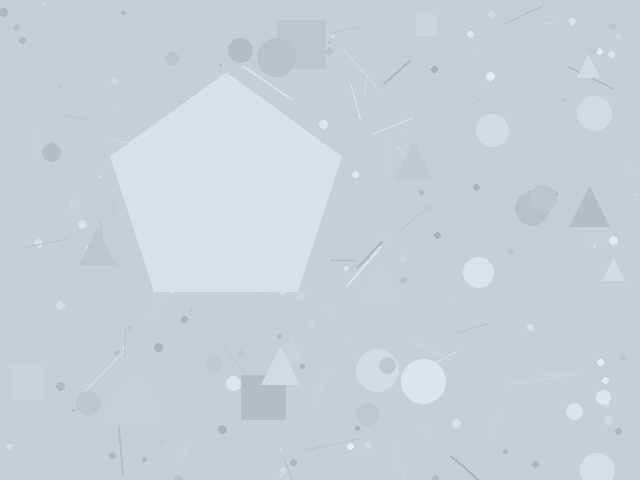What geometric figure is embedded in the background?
A pentagon is embedded in the background.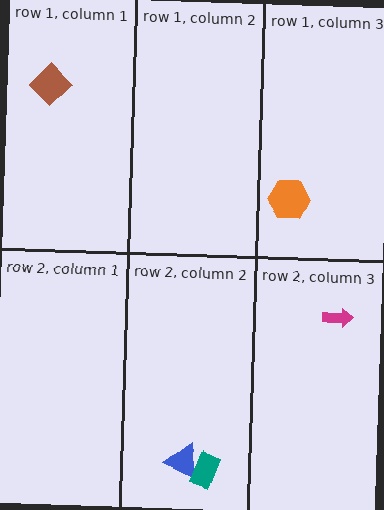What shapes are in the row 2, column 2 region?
The blue triangle, the teal rectangle.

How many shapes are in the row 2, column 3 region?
1.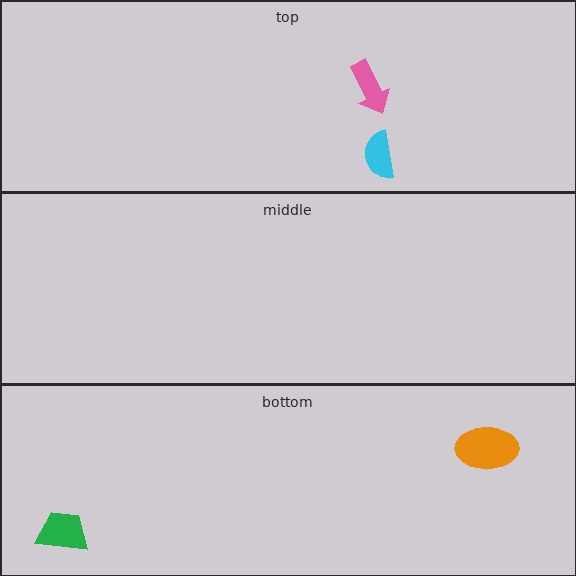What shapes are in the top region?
The cyan semicircle, the pink arrow.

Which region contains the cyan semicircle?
The top region.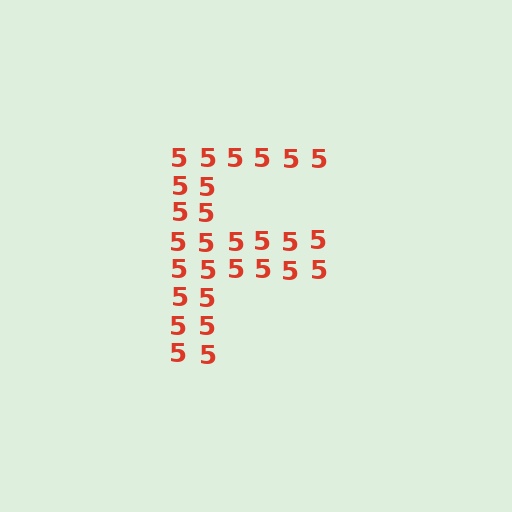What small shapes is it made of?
It is made of small digit 5's.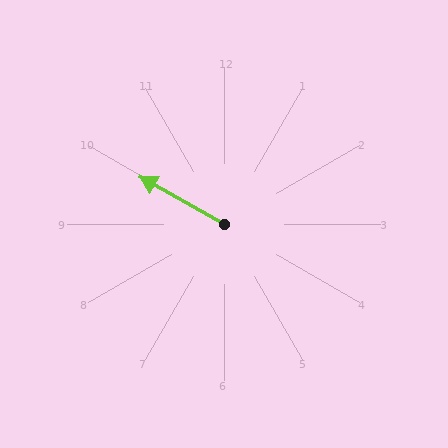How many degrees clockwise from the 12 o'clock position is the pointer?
Approximately 299 degrees.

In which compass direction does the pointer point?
Northwest.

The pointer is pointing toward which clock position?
Roughly 10 o'clock.